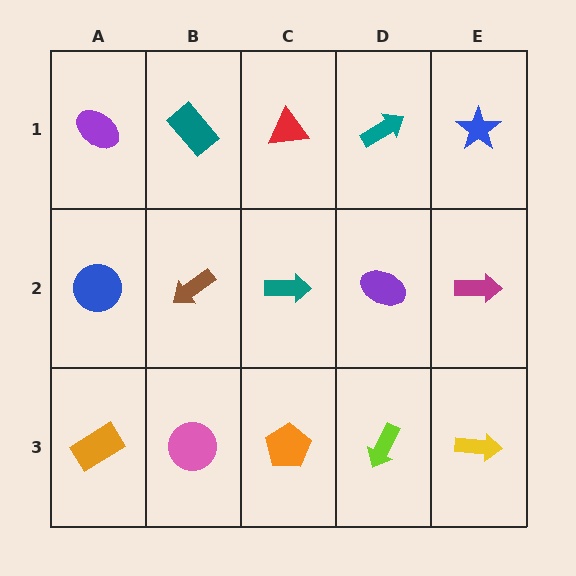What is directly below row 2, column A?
An orange rectangle.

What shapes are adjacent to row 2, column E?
A blue star (row 1, column E), a yellow arrow (row 3, column E), a purple ellipse (row 2, column D).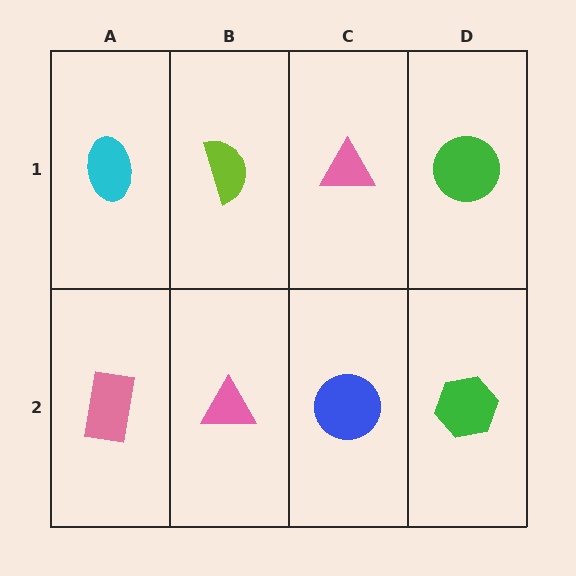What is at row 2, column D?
A green hexagon.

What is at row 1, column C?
A pink triangle.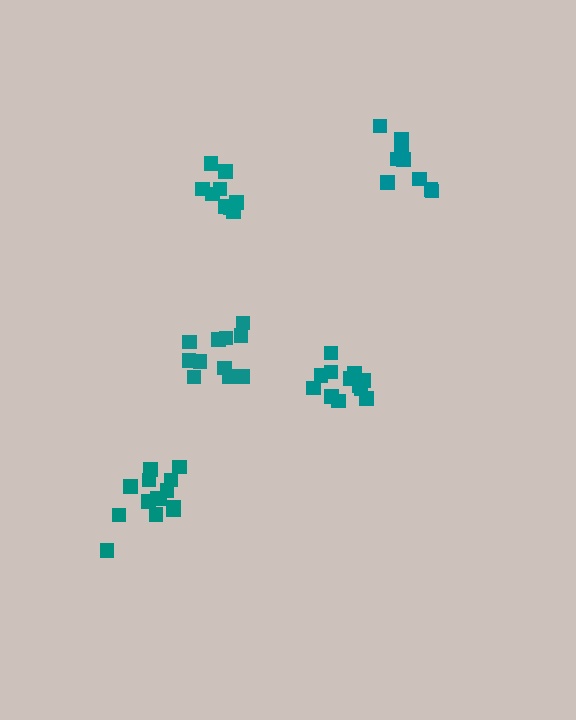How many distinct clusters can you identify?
There are 5 distinct clusters.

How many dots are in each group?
Group 1: 9 dots, Group 2: 11 dots, Group 3: 9 dots, Group 4: 12 dots, Group 5: 14 dots (55 total).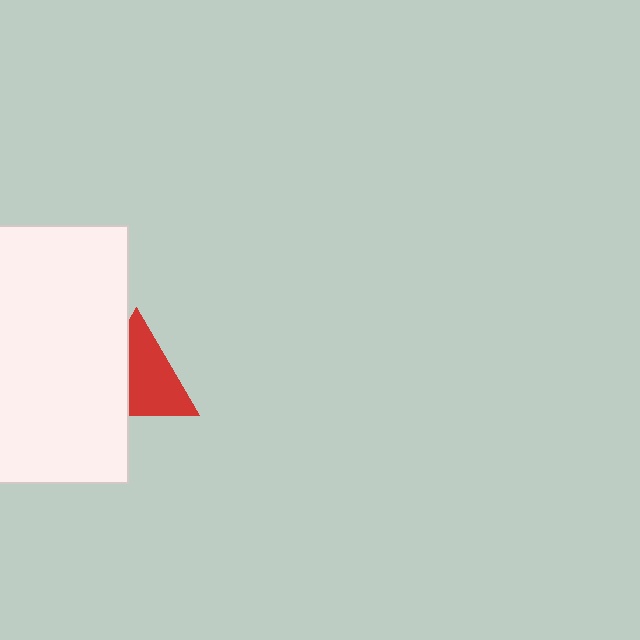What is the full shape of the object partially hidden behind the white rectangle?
The partially hidden object is a red triangle.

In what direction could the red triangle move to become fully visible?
The red triangle could move right. That would shift it out from behind the white rectangle entirely.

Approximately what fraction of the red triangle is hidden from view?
Roughly 39% of the red triangle is hidden behind the white rectangle.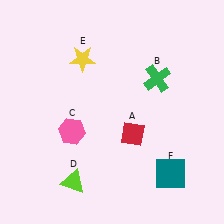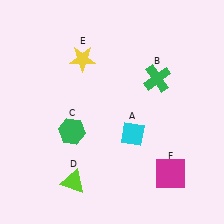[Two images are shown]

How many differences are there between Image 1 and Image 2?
There are 3 differences between the two images.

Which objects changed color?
A changed from red to cyan. C changed from pink to green. F changed from teal to magenta.